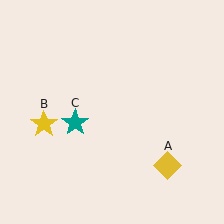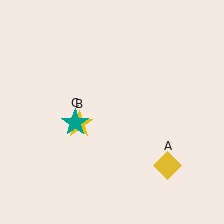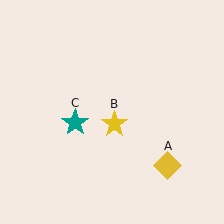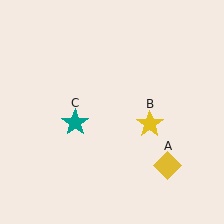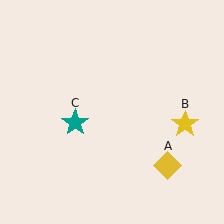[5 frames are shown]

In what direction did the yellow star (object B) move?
The yellow star (object B) moved right.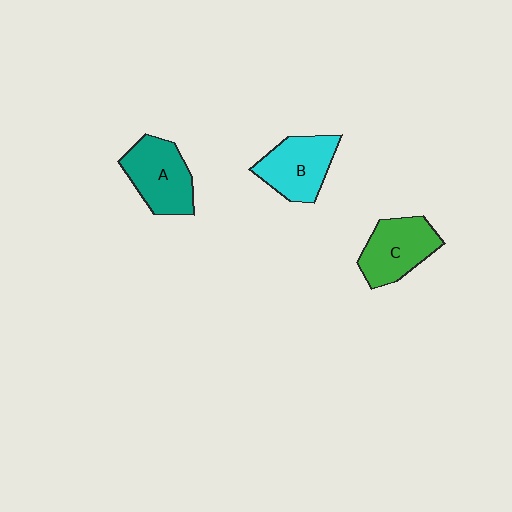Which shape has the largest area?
Shape A (teal).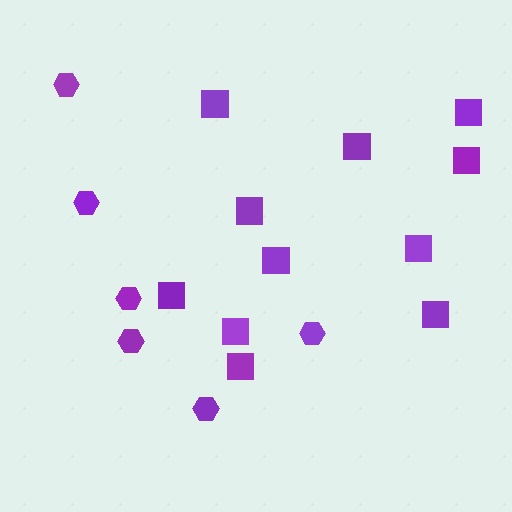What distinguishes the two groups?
There are 2 groups: one group of hexagons (6) and one group of squares (11).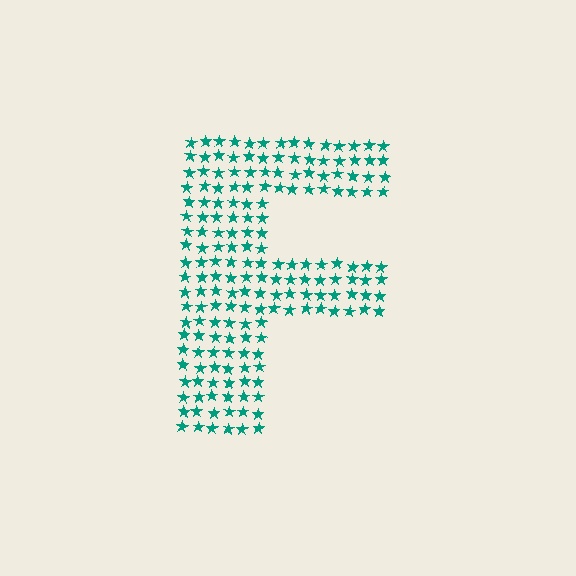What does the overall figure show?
The overall figure shows the letter F.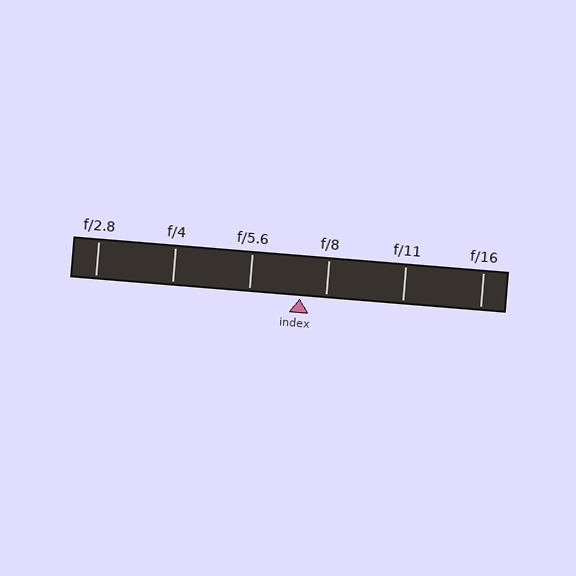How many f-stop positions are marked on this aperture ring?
There are 6 f-stop positions marked.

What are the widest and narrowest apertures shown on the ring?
The widest aperture shown is f/2.8 and the narrowest is f/16.